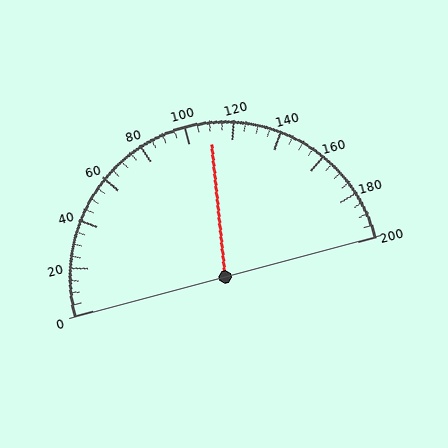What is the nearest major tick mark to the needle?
The nearest major tick mark is 120.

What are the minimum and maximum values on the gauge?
The gauge ranges from 0 to 200.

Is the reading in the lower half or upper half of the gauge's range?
The reading is in the upper half of the range (0 to 200).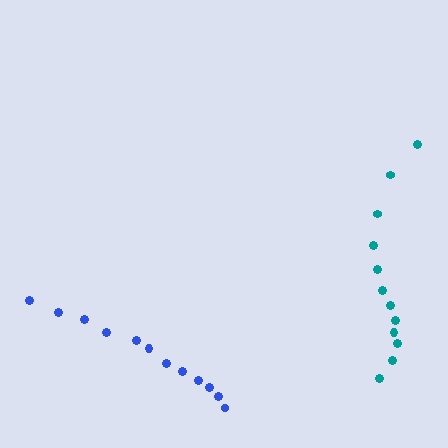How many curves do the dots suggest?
There are 2 distinct paths.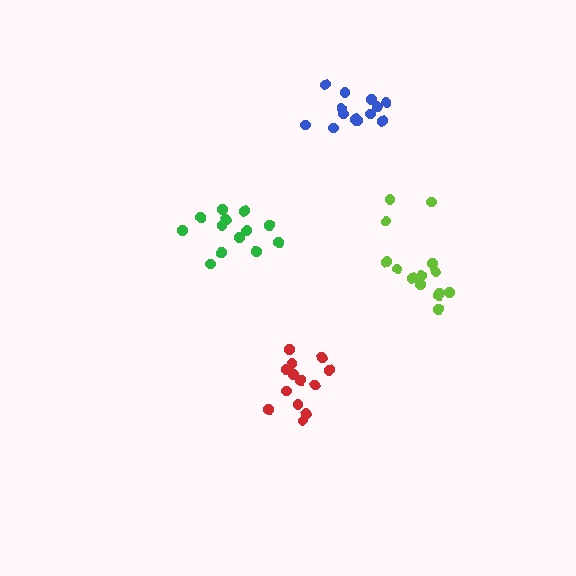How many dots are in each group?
Group 1: 13 dots, Group 2: 13 dots, Group 3: 13 dots, Group 4: 14 dots (53 total).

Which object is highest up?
The blue cluster is topmost.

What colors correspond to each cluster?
The clusters are colored: red, green, blue, lime.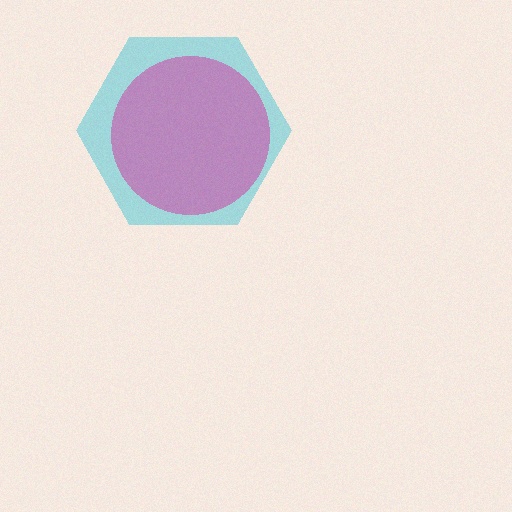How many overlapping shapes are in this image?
There are 2 overlapping shapes in the image.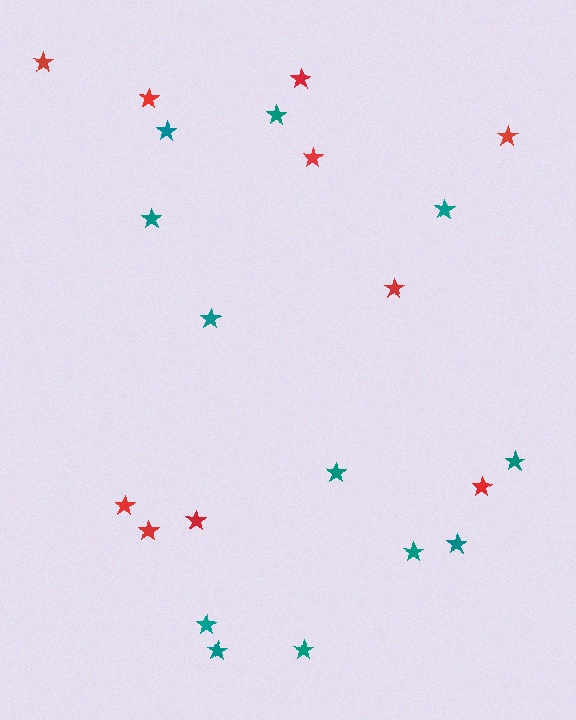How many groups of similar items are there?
There are 2 groups: one group of teal stars (12) and one group of red stars (10).